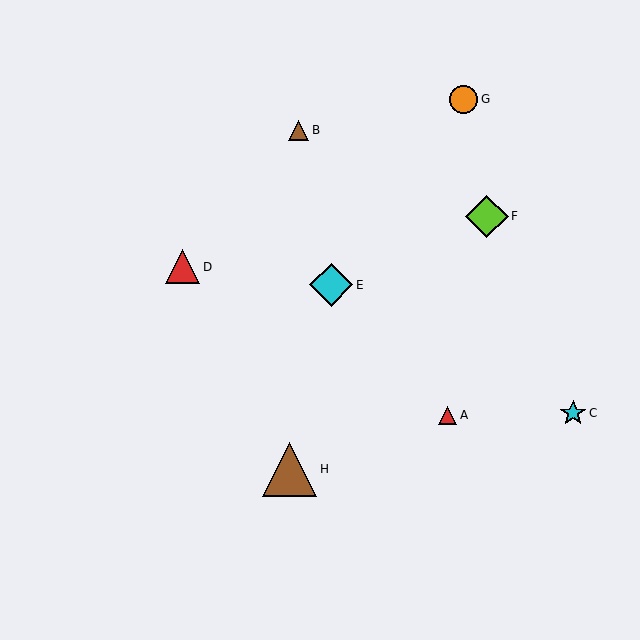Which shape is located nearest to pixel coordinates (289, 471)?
The brown triangle (labeled H) at (290, 469) is nearest to that location.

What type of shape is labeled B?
Shape B is a brown triangle.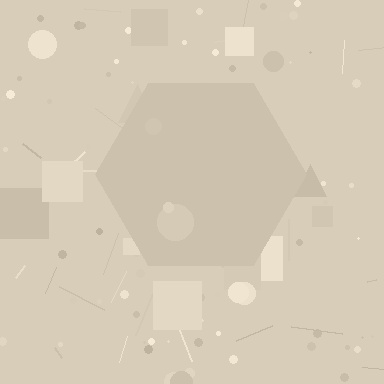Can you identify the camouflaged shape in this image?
The camouflaged shape is a hexagon.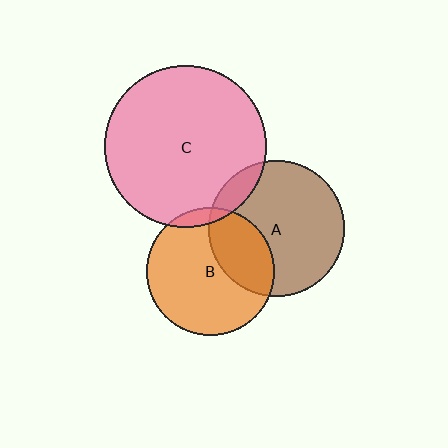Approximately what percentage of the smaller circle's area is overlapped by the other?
Approximately 5%.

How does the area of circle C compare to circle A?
Approximately 1.4 times.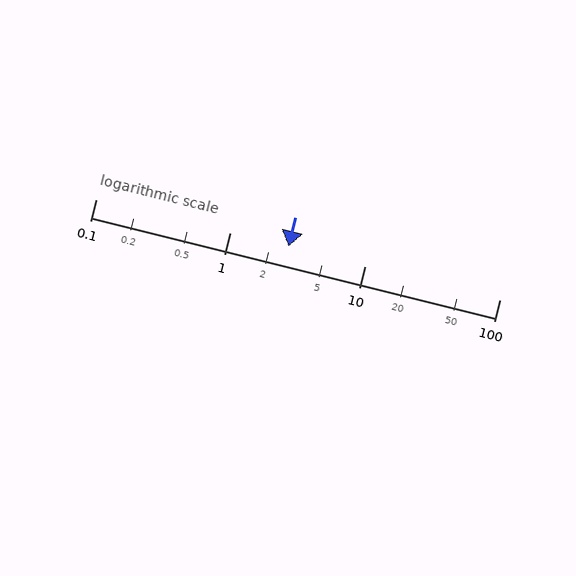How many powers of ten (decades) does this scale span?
The scale spans 3 decades, from 0.1 to 100.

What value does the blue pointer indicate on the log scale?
The pointer indicates approximately 2.7.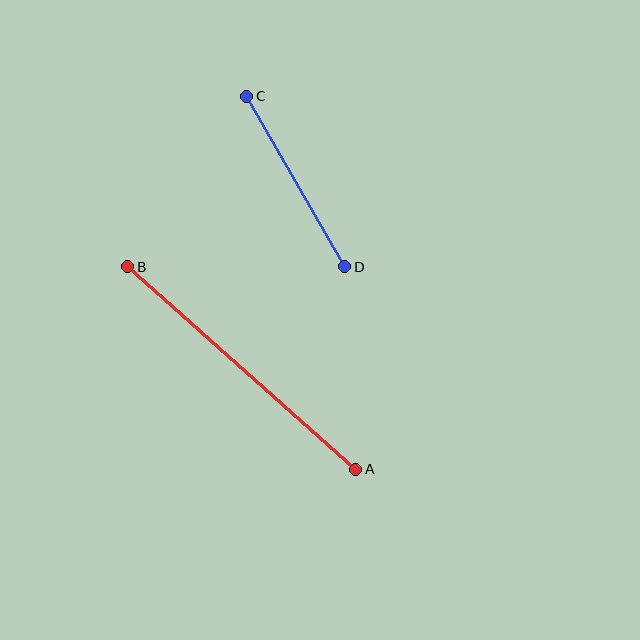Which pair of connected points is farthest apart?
Points A and B are farthest apart.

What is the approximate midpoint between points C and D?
The midpoint is at approximately (296, 182) pixels.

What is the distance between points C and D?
The distance is approximately 196 pixels.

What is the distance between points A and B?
The distance is approximately 305 pixels.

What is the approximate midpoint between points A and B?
The midpoint is at approximately (242, 368) pixels.